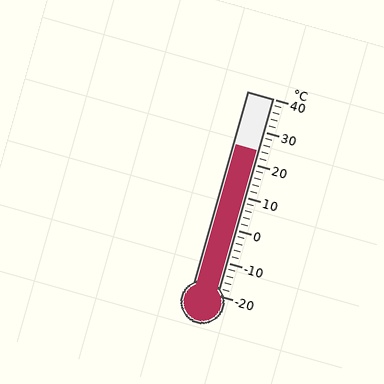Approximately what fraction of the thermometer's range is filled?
The thermometer is filled to approximately 75% of its range.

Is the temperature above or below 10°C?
The temperature is above 10°C.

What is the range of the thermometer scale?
The thermometer scale ranges from -20°C to 40°C.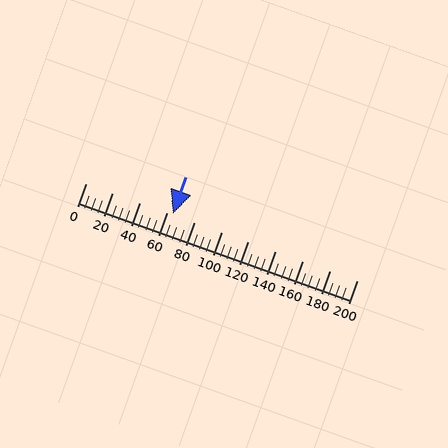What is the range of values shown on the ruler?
The ruler shows values from 0 to 200.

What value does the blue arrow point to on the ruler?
The blue arrow points to approximately 64.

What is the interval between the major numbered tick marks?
The major tick marks are spaced 20 units apart.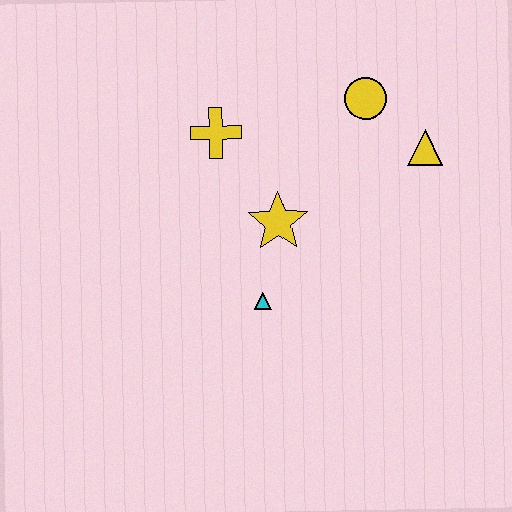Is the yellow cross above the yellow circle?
No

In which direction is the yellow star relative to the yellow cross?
The yellow star is below the yellow cross.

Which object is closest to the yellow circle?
The yellow triangle is closest to the yellow circle.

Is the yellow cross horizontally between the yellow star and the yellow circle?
No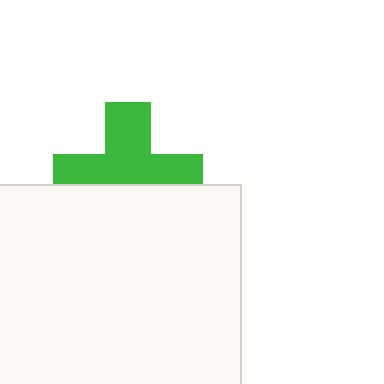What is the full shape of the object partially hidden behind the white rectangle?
The partially hidden object is a green cross.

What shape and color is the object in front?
The object in front is a white rectangle.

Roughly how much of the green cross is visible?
About half of it is visible (roughly 59%).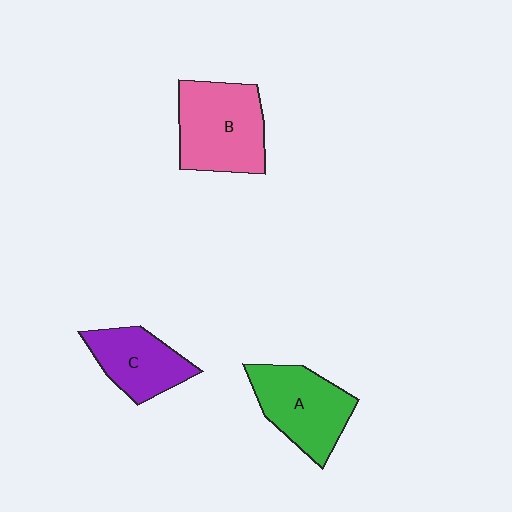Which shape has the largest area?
Shape B (pink).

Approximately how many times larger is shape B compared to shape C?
Approximately 1.4 times.